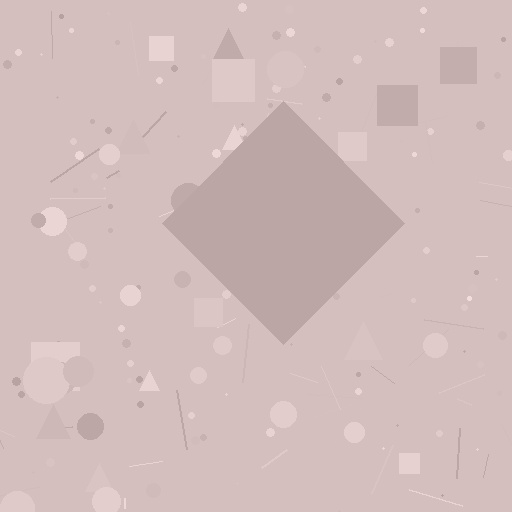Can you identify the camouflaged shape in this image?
The camouflaged shape is a diamond.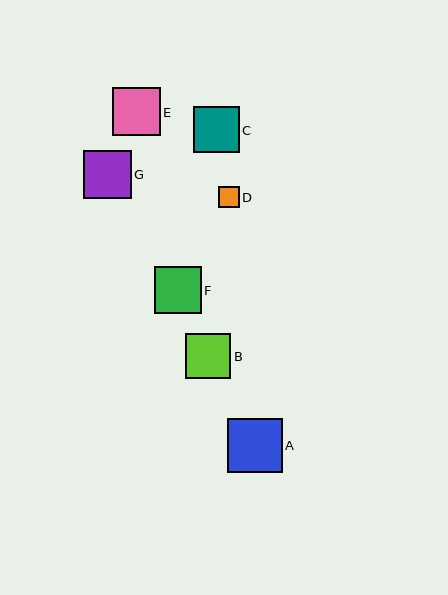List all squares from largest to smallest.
From largest to smallest: A, E, G, F, B, C, D.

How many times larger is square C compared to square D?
Square C is approximately 2.2 times the size of square D.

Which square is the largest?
Square A is the largest with a size of approximately 55 pixels.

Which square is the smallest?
Square D is the smallest with a size of approximately 21 pixels.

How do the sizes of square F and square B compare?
Square F and square B are approximately the same size.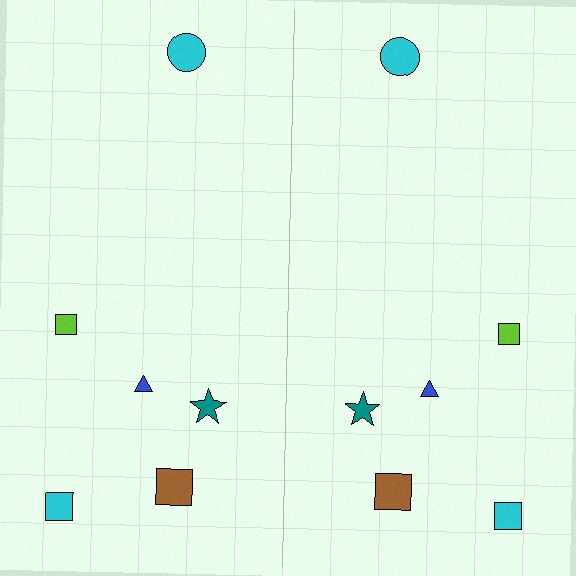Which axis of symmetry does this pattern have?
The pattern has a vertical axis of symmetry running through the center of the image.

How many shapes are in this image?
There are 12 shapes in this image.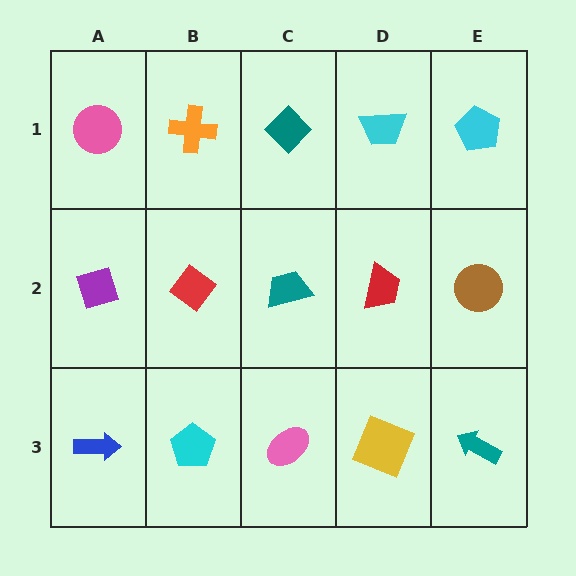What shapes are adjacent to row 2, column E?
A cyan pentagon (row 1, column E), a teal arrow (row 3, column E), a red trapezoid (row 2, column D).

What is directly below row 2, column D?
A yellow square.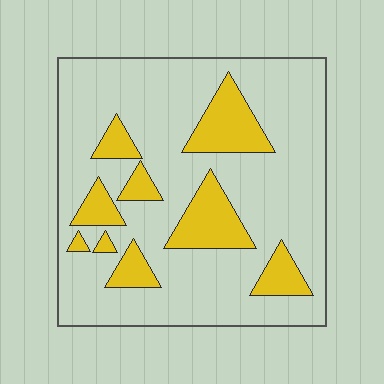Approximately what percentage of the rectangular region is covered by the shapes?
Approximately 20%.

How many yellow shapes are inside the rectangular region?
9.